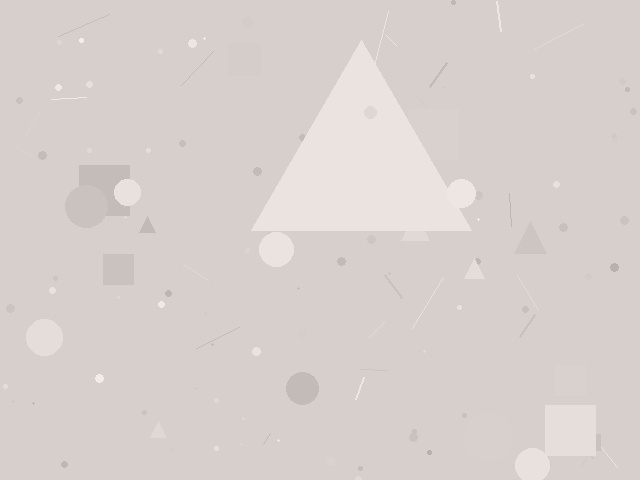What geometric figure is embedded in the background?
A triangle is embedded in the background.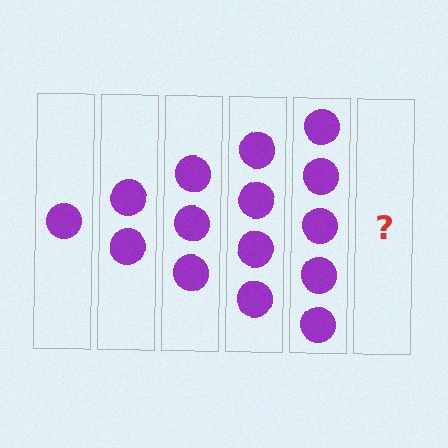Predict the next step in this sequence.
The next step is 6 circles.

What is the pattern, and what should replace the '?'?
The pattern is that each step adds one more circle. The '?' should be 6 circles.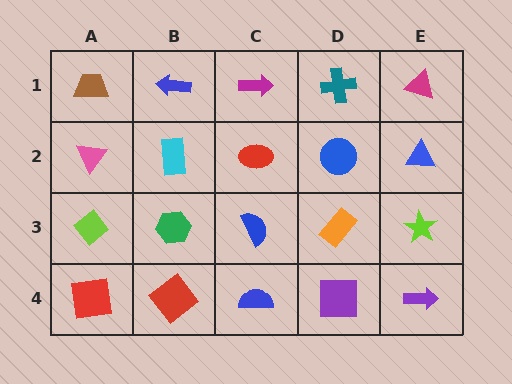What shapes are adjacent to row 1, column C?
A red ellipse (row 2, column C), a blue arrow (row 1, column B), a teal cross (row 1, column D).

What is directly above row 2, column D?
A teal cross.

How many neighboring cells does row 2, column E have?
3.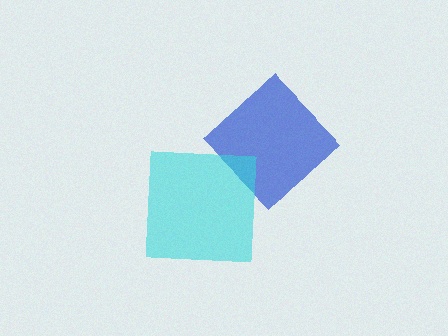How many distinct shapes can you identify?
There are 2 distinct shapes: a blue diamond, a cyan square.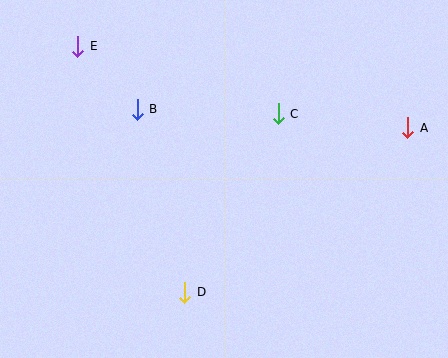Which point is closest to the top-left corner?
Point E is closest to the top-left corner.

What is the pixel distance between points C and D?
The distance between C and D is 202 pixels.